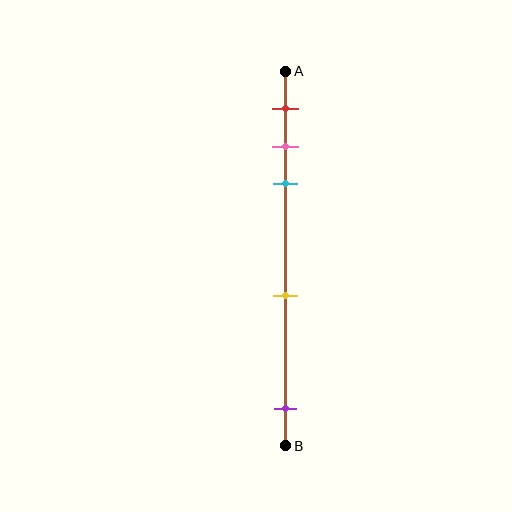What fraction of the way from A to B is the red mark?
The red mark is approximately 10% (0.1) of the way from A to B.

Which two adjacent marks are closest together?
The pink and cyan marks are the closest adjacent pair.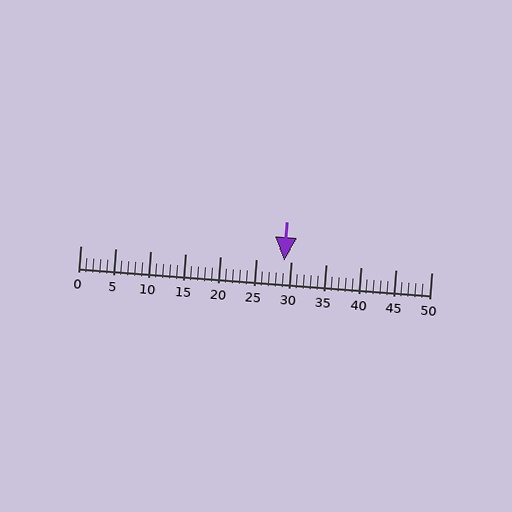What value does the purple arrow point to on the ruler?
The purple arrow points to approximately 29.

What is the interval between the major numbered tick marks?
The major tick marks are spaced 5 units apart.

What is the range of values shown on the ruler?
The ruler shows values from 0 to 50.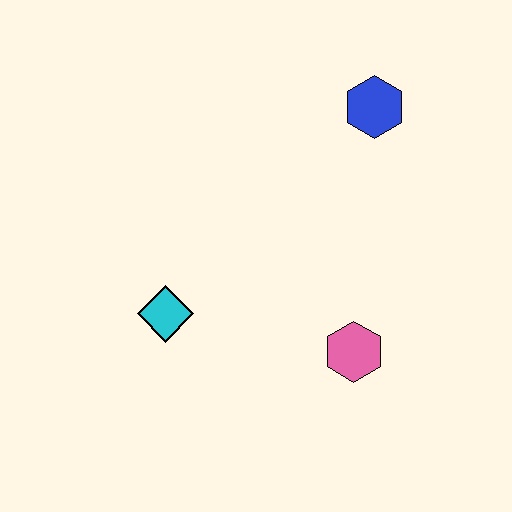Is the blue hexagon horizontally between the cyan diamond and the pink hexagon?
No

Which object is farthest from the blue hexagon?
The cyan diamond is farthest from the blue hexagon.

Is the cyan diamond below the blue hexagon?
Yes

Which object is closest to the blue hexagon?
The pink hexagon is closest to the blue hexagon.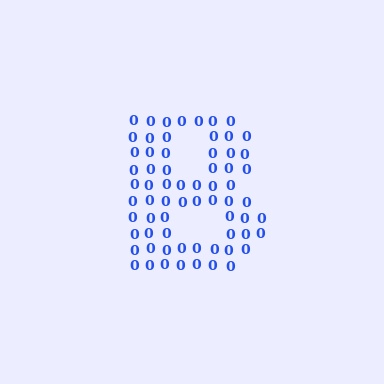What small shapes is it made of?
It is made of small digit 0's.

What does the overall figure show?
The overall figure shows the letter B.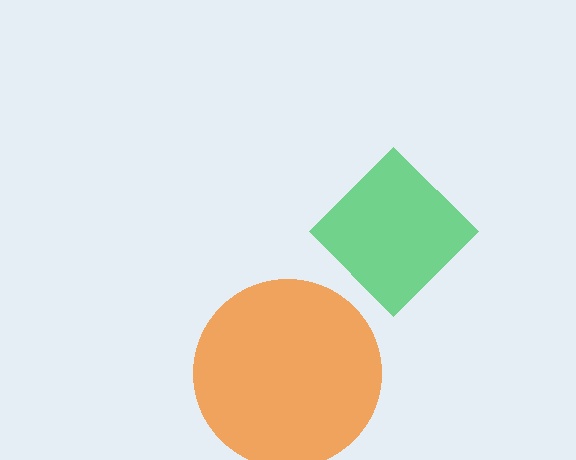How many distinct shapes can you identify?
There are 2 distinct shapes: a green diamond, an orange circle.